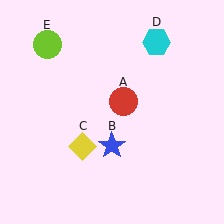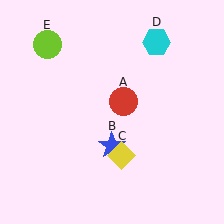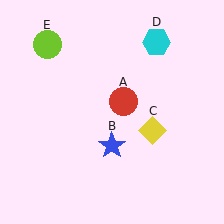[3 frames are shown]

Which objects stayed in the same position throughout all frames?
Red circle (object A) and blue star (object B) and cyan hexagon (object D) and lime circle (object E) remained stationary.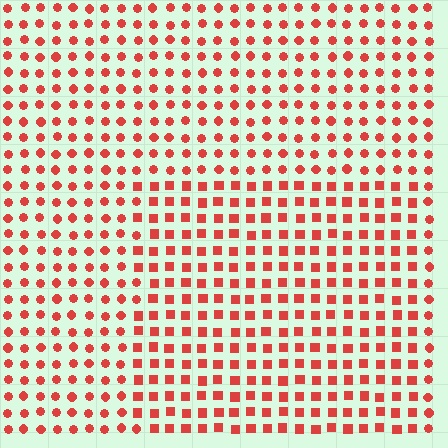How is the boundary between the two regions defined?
The boundary is defined by a change in element shape: squares inside vs. circles outside. All elements share the same color and spacing.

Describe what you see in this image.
The image is filled with small red elements arranged in a uniform grid. A rectangle-shaped region contains squares, while the surrounding area contains circles. The boundary is defined purely by the change in element shape.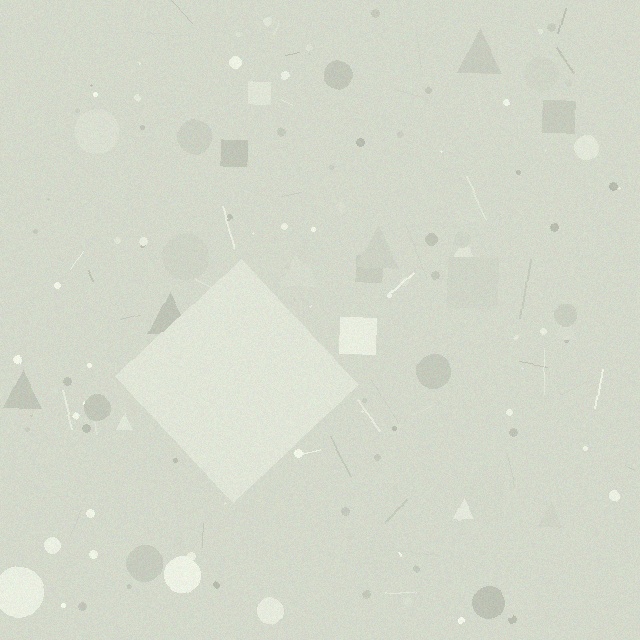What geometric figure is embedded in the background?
A diamond is embedded in the background.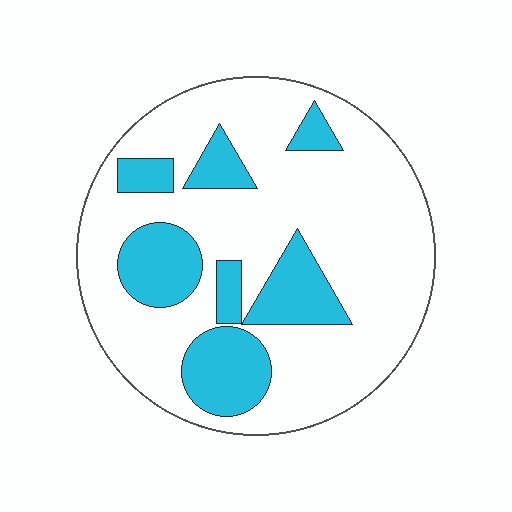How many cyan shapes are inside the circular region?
7.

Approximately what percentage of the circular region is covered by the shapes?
Approximately 25%.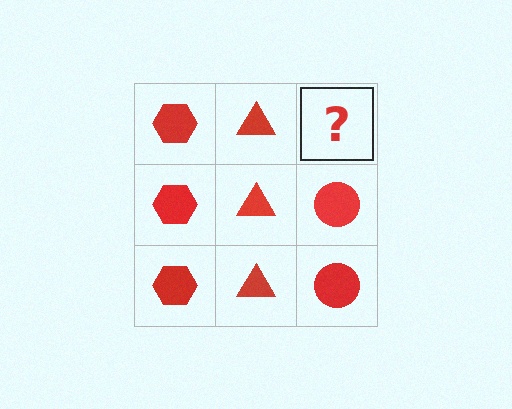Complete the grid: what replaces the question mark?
The question mark should be replaced with a red circle.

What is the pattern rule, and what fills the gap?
The rule is that each column has a consistent shape. The gap should be filled with a red circle.